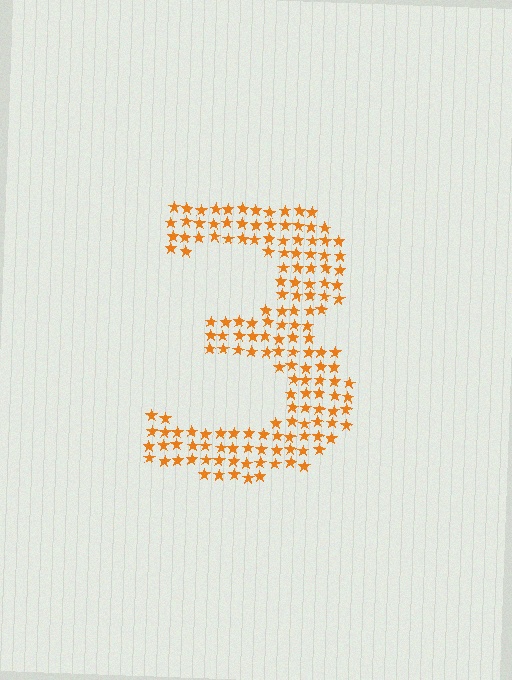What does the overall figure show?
The overall figure shows the digit 3.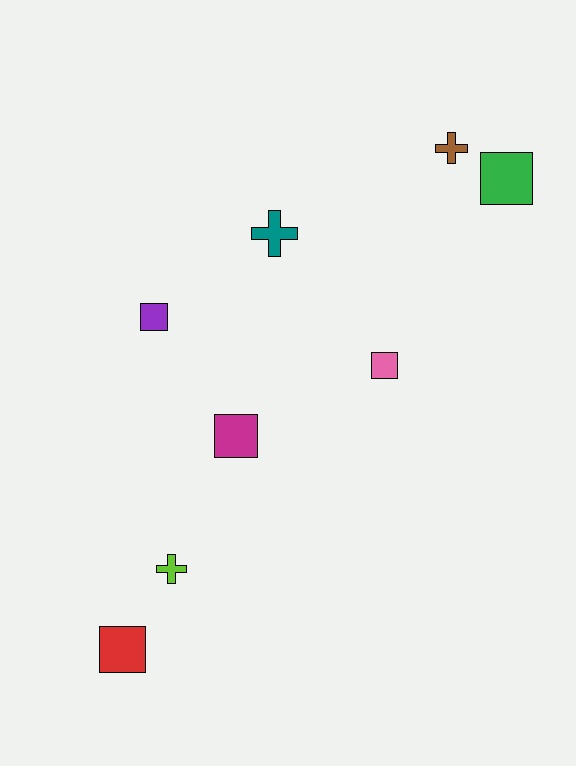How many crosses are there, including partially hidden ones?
There are 3 crosses.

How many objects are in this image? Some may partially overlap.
There are 8 objects.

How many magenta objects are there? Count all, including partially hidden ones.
There is 1 magenta object.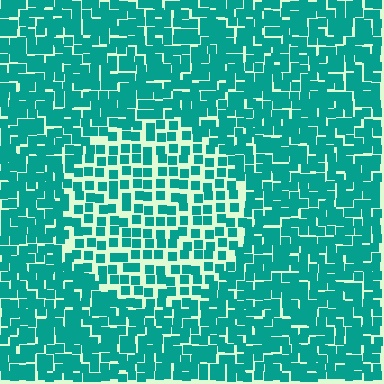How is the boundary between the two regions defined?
The boundary is defined by a change in element density (approximately 1.7x ratio). All elements are the same color, size, and shape.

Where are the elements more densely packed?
The elements are more densely packed outside the circle boundary.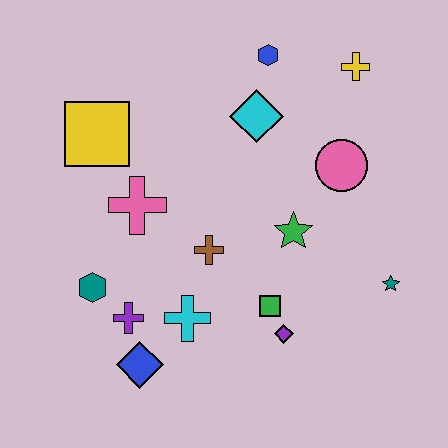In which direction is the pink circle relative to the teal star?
The pink circle is above the teal star.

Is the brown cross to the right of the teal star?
No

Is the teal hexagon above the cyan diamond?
No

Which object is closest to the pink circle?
The green star is closest to the pink circle.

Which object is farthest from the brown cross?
The yellow cross is farthest from the brown cross.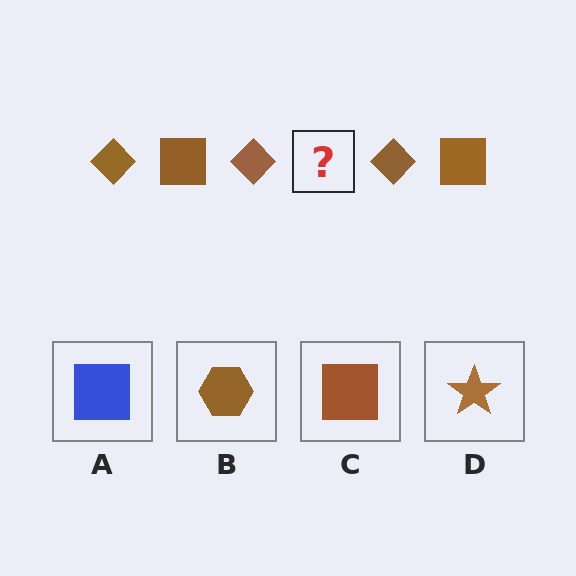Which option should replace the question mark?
Option C.